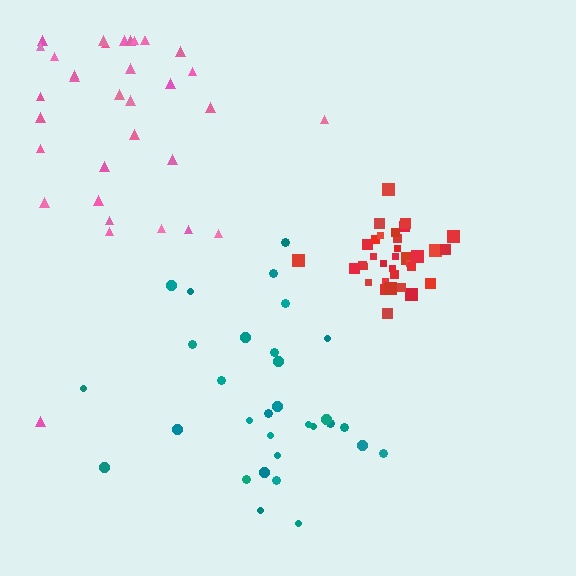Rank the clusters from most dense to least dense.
red, teal, pink.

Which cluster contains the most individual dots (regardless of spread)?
Red (35).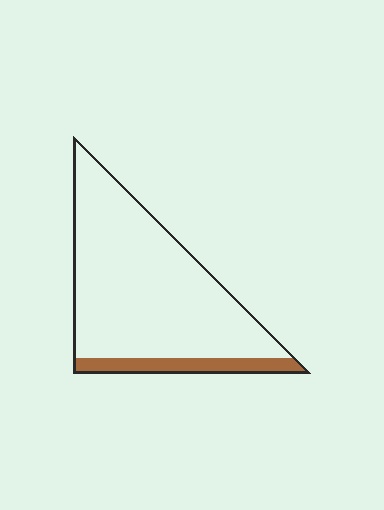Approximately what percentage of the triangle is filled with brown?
Approximately 15%.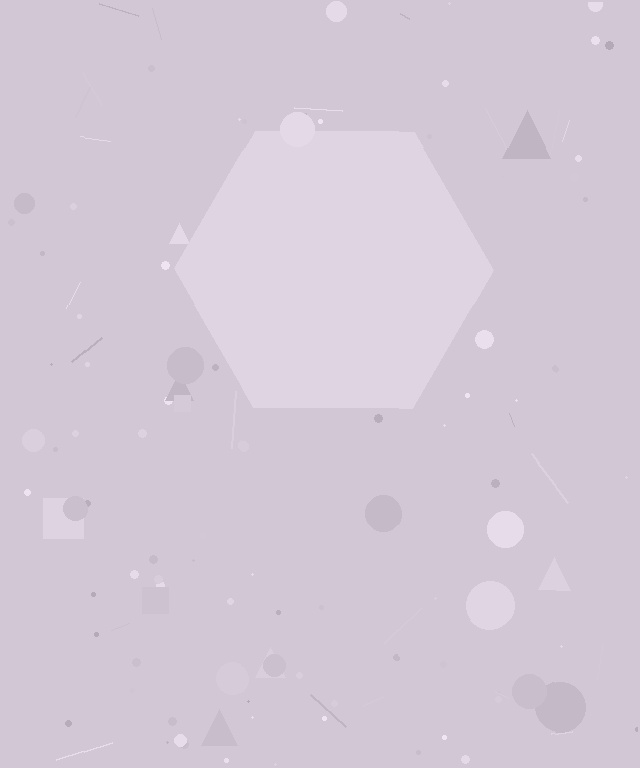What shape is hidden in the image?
A hexagon is hidden in the image.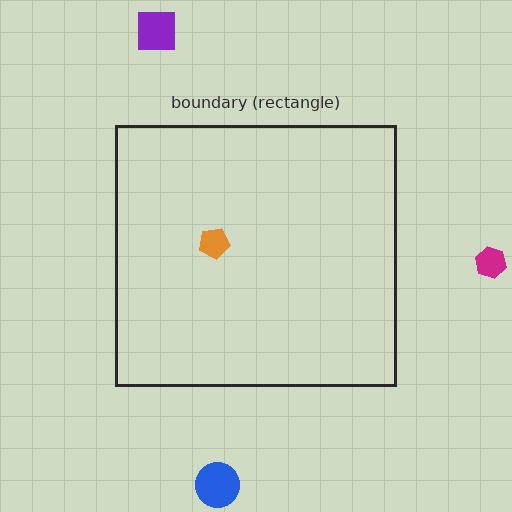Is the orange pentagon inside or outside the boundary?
Inside.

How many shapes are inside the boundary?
1 inside, 3 outside.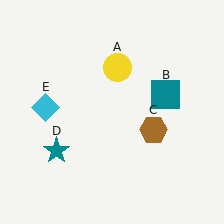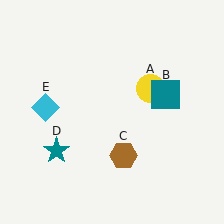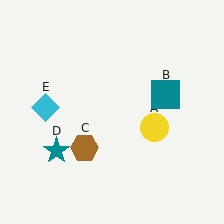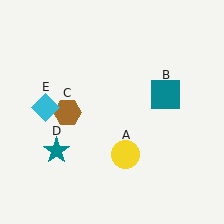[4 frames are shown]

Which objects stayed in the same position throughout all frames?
Teal square (object B) and teal star (object D) and cyan diamond (object E) remained stationary.